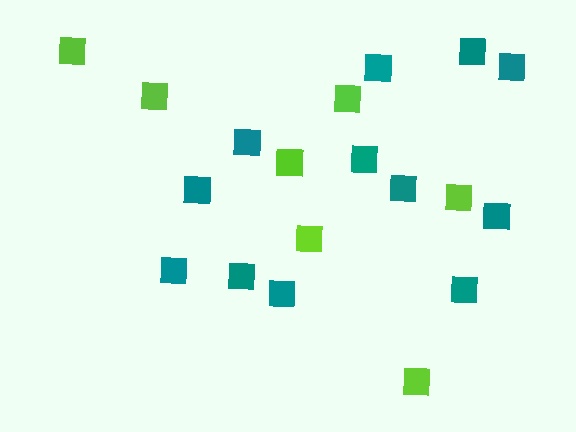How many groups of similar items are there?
There are 2 groups: one group of teal squares (12) and one group of lime squares (7).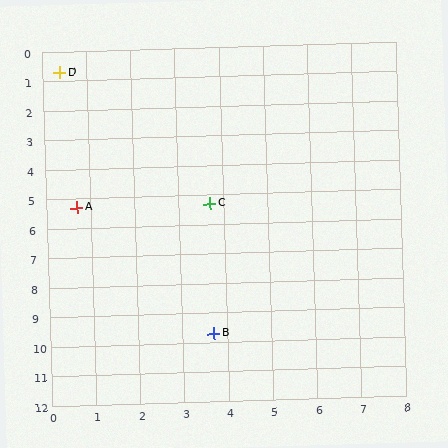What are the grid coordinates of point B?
Point B is at approximately (3.7, 9.7).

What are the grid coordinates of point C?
Point C is at approximately (3.7, 5.3).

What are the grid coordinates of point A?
Point A is at approximately (0.7, 5.3).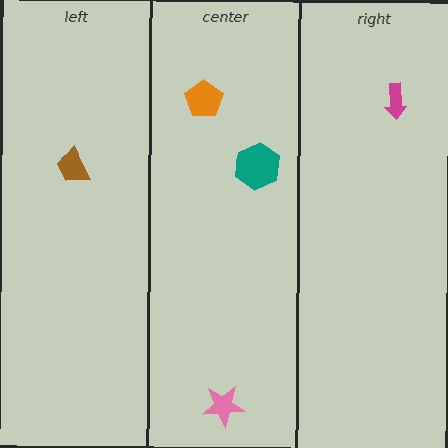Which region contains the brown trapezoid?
The left region.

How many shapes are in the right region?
1.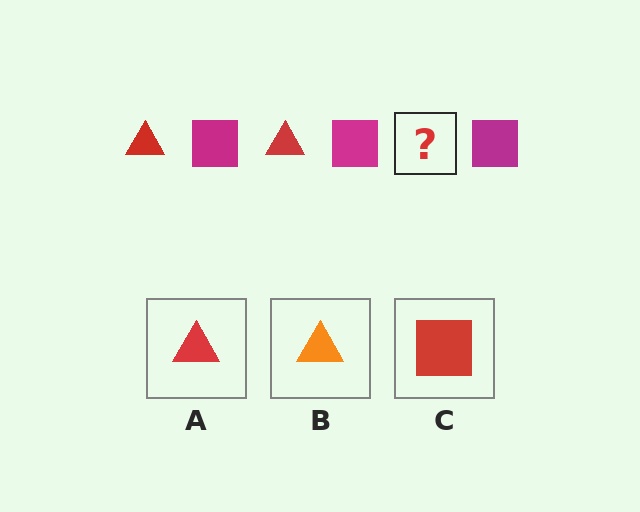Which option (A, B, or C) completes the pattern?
A.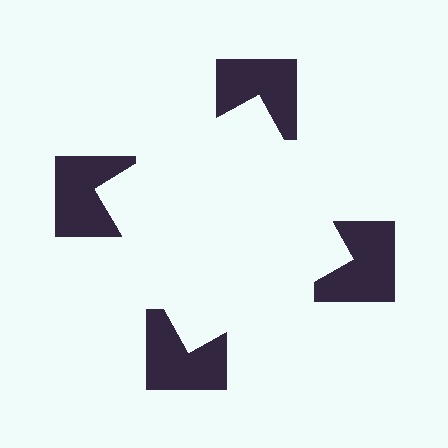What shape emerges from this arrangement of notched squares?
An illusory square — its edges are inferred from the aligned wedge cuts in the notched squares, not physically drawn.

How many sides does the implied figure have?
4 sides.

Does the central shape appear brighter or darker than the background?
It typically appears slightly brighter than the background, even though no actual brightness change is drawn.